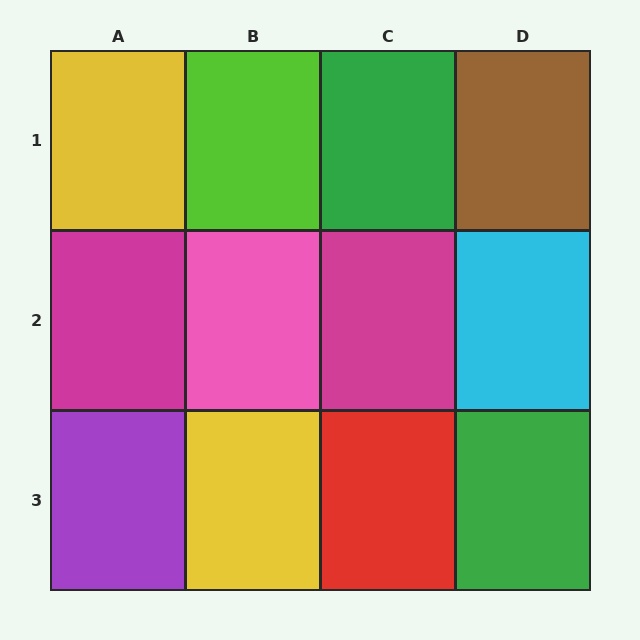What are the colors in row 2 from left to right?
Magenta, pink, magenta, cyan.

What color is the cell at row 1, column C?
Green.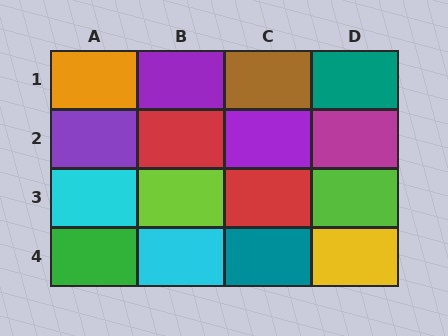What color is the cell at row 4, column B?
Cyan.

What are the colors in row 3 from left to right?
Cyan, lime, red, lime.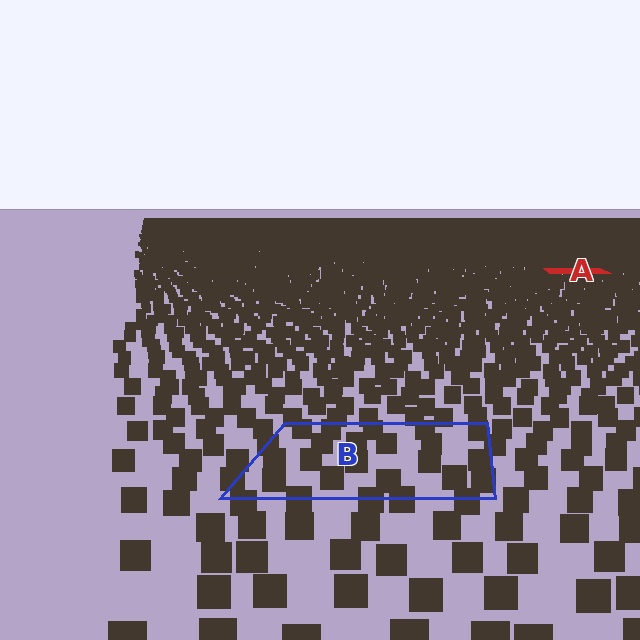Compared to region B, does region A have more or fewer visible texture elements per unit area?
Region A has more texture elements per unit area — they are packed more densely because it is farther away.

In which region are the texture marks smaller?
The texture marks are smaller in region A, because it is farther away.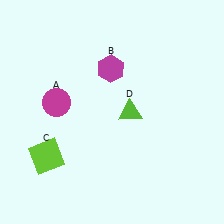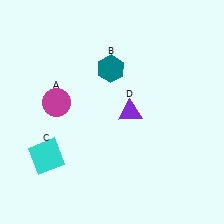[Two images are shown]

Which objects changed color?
B changed from magenta to teal. C changed from lime to cyan. D changed from lime to purple.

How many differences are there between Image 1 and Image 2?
There are 3 differences between the two images.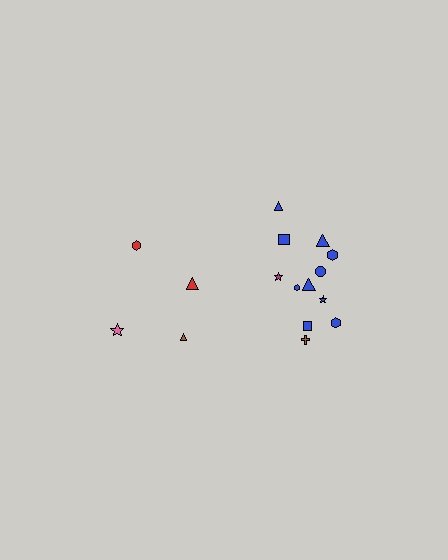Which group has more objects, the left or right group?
The right group.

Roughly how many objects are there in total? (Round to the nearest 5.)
Roughly 15 objects in total.